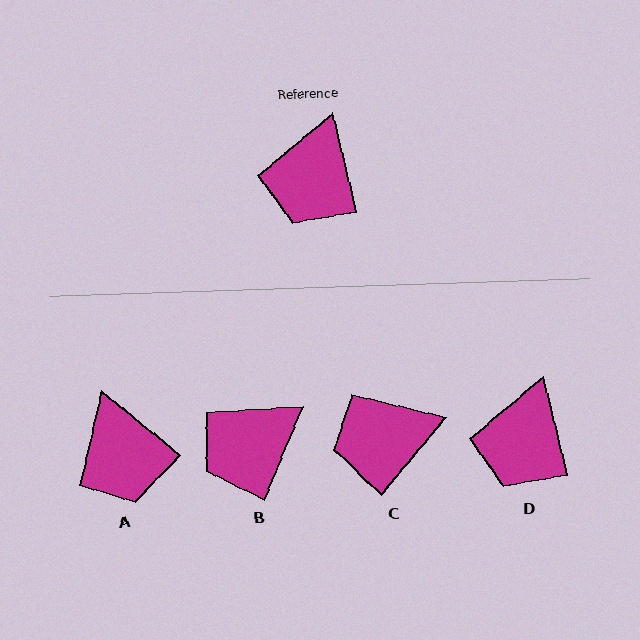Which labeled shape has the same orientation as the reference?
D.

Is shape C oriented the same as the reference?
No, it is off by about 54 degrees.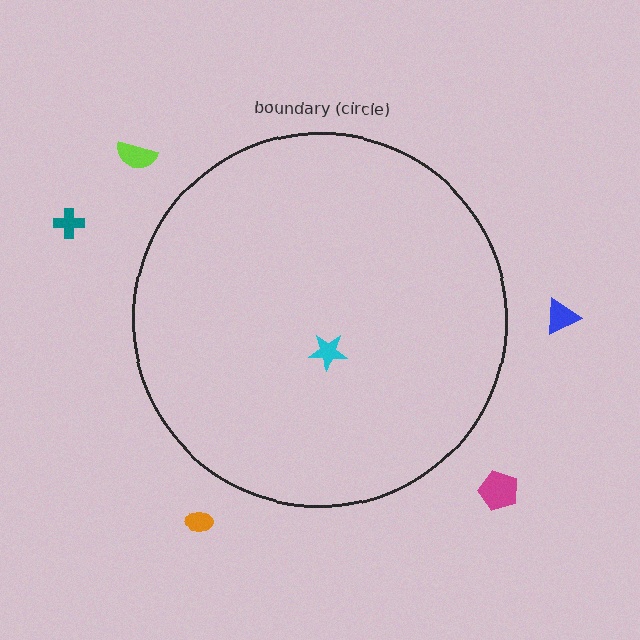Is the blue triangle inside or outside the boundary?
Outside.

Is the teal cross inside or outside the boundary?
Outside.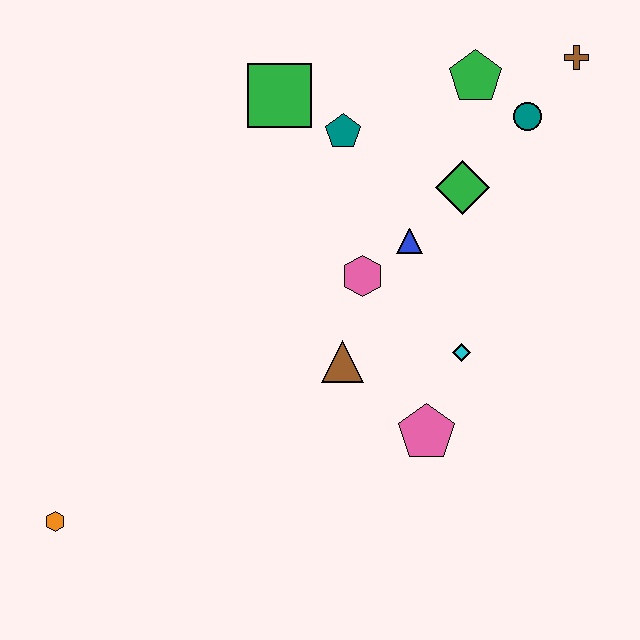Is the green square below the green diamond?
No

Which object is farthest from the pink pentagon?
The brown cross is farthest from the pink pentagon.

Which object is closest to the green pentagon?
The teal circle is closest to the green pentagon.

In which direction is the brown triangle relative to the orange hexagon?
The brown triangle is to the right of the orange hexagon.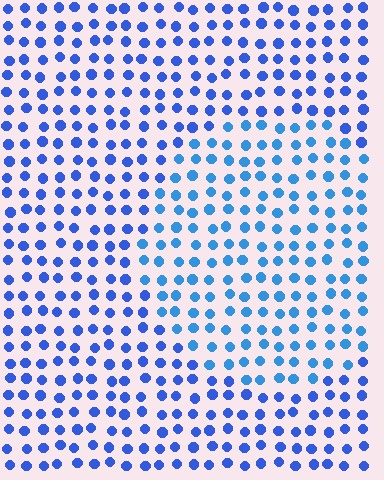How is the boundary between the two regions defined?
The boundary is defined purely by a slight shift in hue (about 21 degrees). Spacing, size, and orientation are identical on both sides.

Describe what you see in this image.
The image is filled with small blue elements in a uniform arrangement. A circle-shaped region is visible where the elements are tinted to a slightly different hue, forming a subtle color boundary.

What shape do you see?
I see a circle.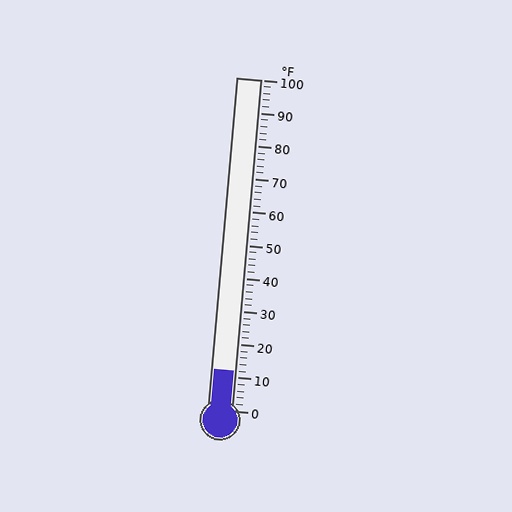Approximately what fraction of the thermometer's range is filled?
The thermometer is filled to approximately 10% of its range.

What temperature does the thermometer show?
The thermometer shows approximately 12°F.